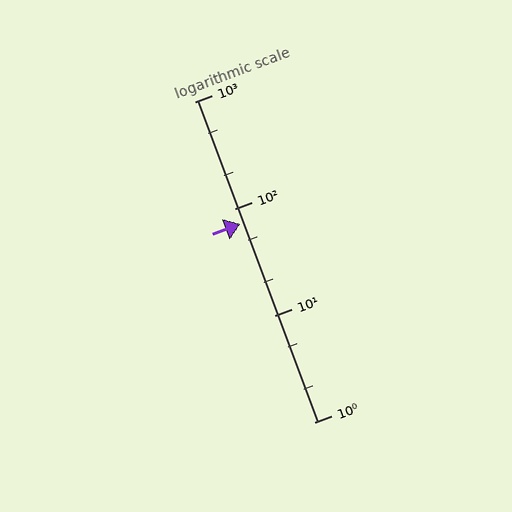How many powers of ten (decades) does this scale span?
The scale spans 3 decades, from 1 to 1000.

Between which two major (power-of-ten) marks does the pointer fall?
The pointer is between 10 and 100.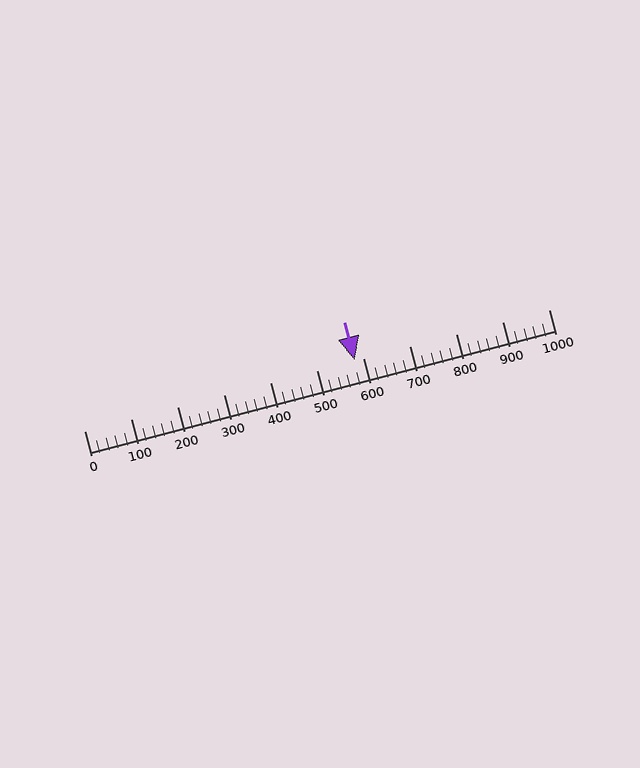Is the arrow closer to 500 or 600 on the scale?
The arrow is closer to 600.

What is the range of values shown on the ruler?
The ruler shows values from 0 to 1000.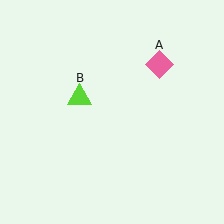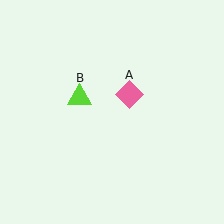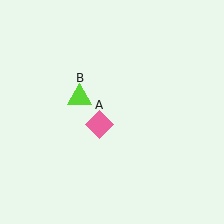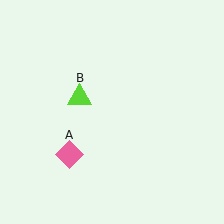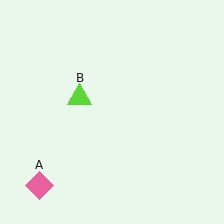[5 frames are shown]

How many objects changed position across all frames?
1 object changed position: pink diamond (object A).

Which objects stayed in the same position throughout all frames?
Lime triangle (object B) remained stationary.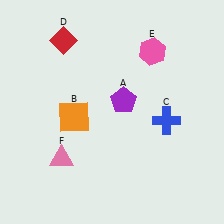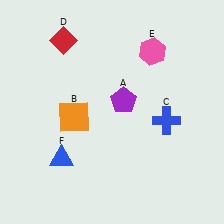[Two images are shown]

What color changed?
The triangle (F) changed from pink in Image 1 to blue in Image 2.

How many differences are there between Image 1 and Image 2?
There is 1 difference between the two images.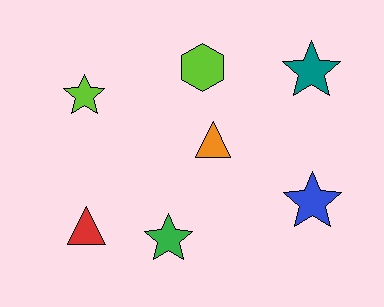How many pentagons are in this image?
There are no pentagons.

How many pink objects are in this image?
There are no pink objects.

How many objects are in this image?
There are 7 objects.